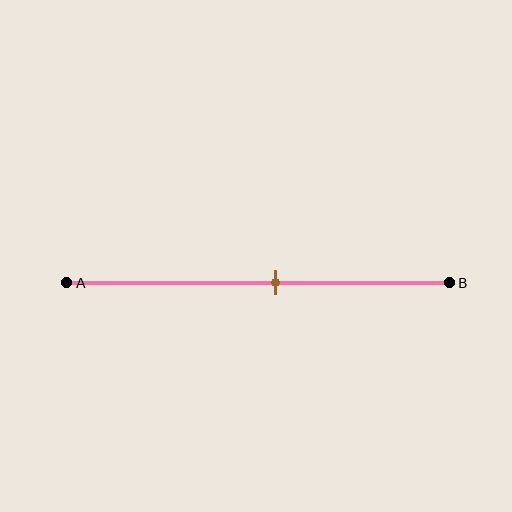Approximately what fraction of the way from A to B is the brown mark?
The brown mark is approximately 55% of the way from A to B.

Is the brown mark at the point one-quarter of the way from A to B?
No, the mark is at about 55% from A, not at the 25% one-quarter point.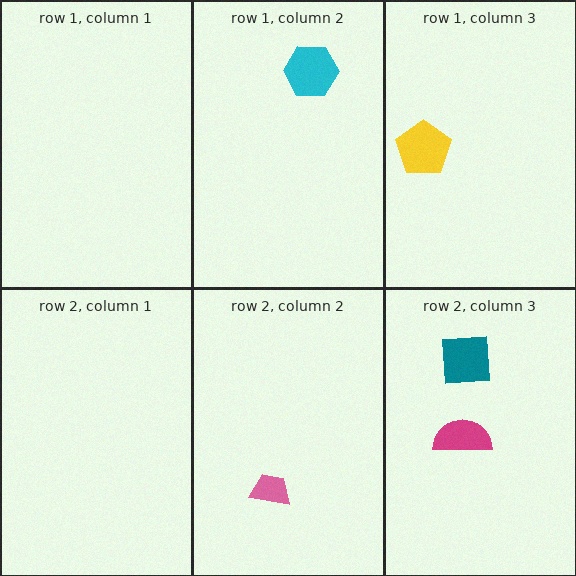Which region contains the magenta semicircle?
The row 2, column 3 region.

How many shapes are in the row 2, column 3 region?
2.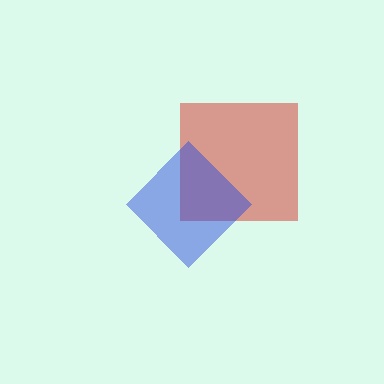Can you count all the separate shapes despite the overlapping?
Yes, there are 2 separate shapes.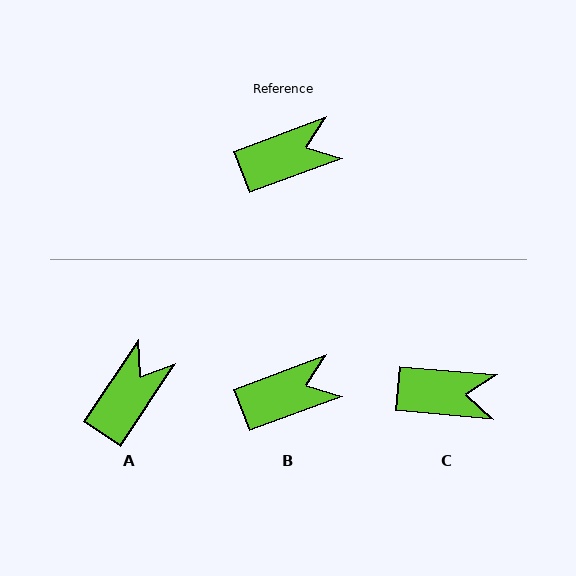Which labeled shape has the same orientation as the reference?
B.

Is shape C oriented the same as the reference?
No, it is off by about 26 degrees.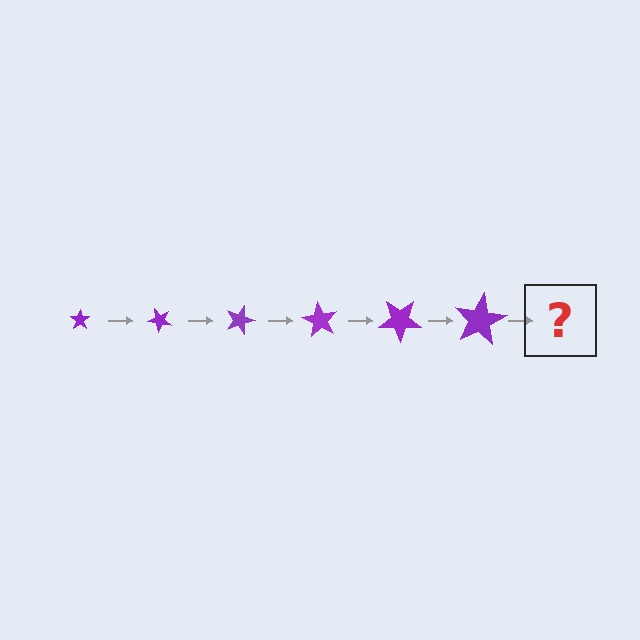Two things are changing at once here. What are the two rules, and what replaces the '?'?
The two rules are that the star grows larger each step and it rotates 45 degrees each step. The '?' should be a star, larger than the previous one and rotated 270 degrees from the start.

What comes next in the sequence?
The next element should be a star, larger than the previous one and rotated 270 degrees from the start.